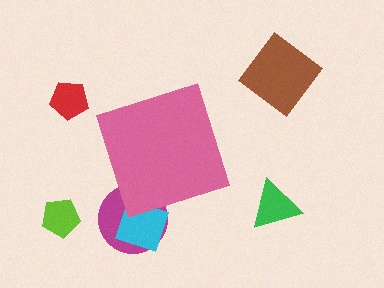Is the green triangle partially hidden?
No, the green triangle is fully visible.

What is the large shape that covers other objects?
A pink diamond.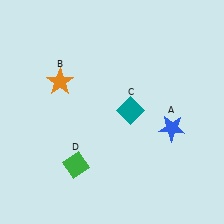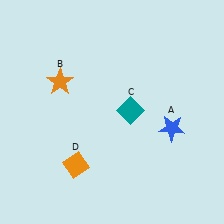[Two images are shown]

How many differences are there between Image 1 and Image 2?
There is 1 difference between the two images.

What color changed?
The diamond (D) changed from green in Image 1 to orange in Image 2.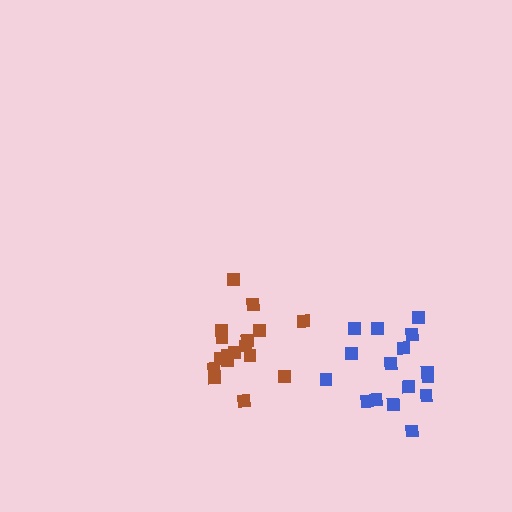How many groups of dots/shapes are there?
There are 2 groups.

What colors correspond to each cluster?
The clusters are colored: brown, blue.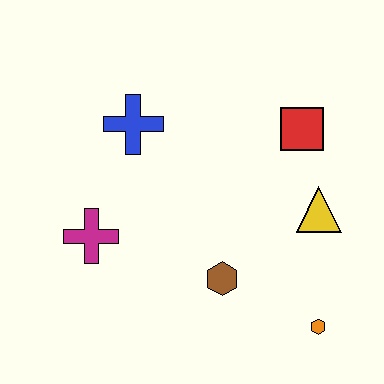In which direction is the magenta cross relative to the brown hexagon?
The magenta cross is to the left of the brown hexagon.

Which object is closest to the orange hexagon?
The brown hexagon is closest to the orange hexagon.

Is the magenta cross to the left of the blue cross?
Yes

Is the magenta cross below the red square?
Yes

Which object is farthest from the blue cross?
The orange hexagon is farthest from the blue cross.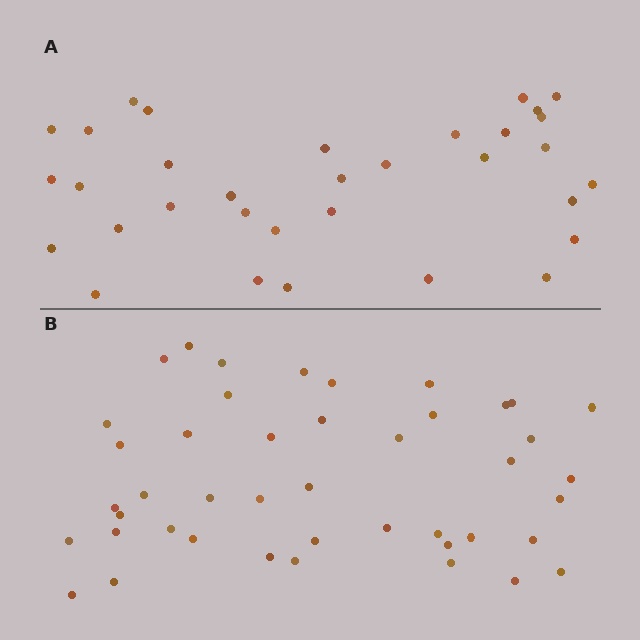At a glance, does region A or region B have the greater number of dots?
Region B (the bottom region) has more dots.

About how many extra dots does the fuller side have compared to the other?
Region B has roughly 12 or so more dots than region A.